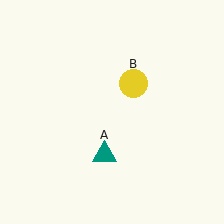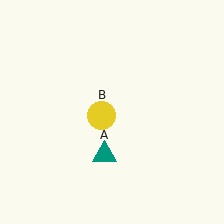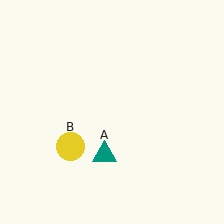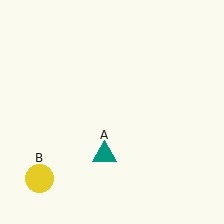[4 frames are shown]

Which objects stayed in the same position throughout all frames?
Teal triangle (object A) remained stationary.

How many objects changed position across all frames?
1 object changed position: yellow circle (object B).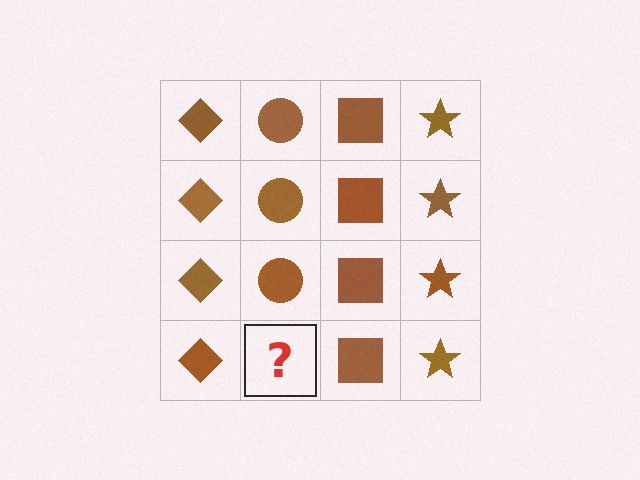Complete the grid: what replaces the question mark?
The question mark should be replaced with a brown circle.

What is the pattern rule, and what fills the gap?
The rule is that each column has a consistent shape. The gap should be filled with a brown circle.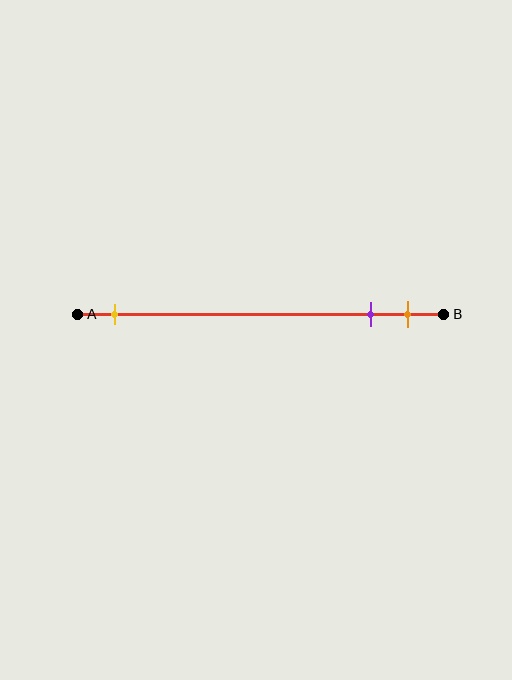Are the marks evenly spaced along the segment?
No, the marks are not evenly spaced.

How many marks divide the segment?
There are 3 marks dividing the segment.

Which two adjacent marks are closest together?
The purple and orange marks are the closest adjacent pair.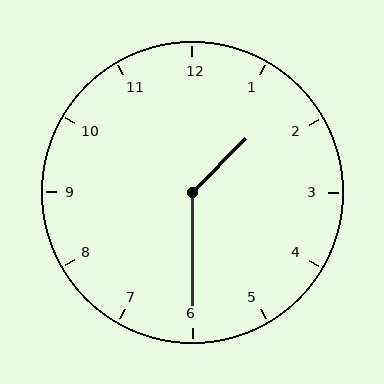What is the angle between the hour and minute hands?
Approximately 135 degrees.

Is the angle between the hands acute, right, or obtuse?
It is obtuse.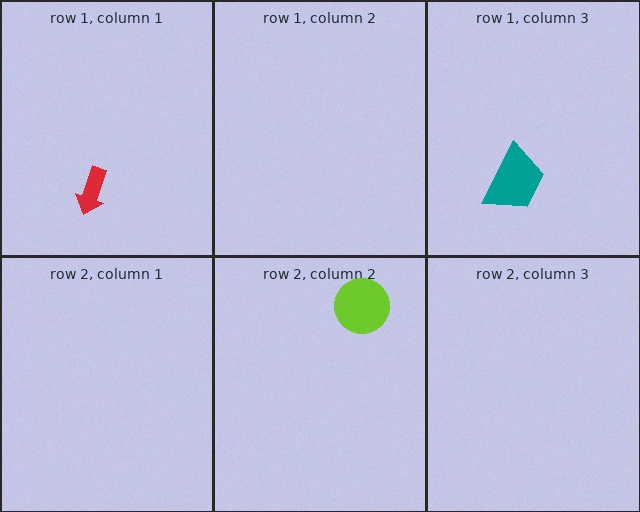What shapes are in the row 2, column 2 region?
The lime circle.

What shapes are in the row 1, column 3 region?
The teal trapezoid.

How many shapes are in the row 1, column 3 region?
1.